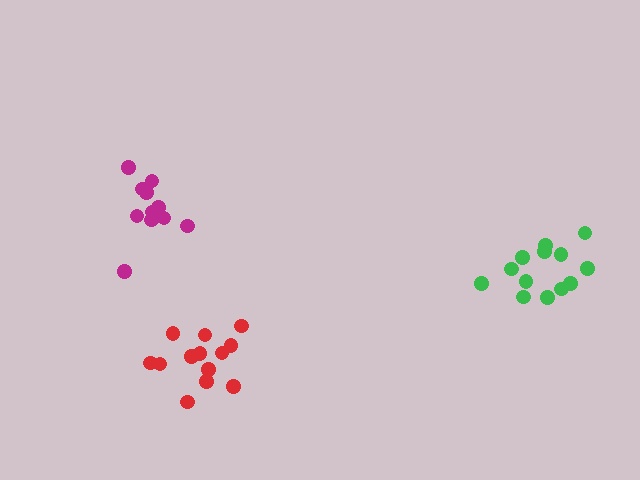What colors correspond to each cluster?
The clusters are colored: red, green, magenta.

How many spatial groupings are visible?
There are 3 spatial groupings.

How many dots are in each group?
Group 1: 13 dots, Group 2: 13 dots, Group 3: 12 dots (38 total).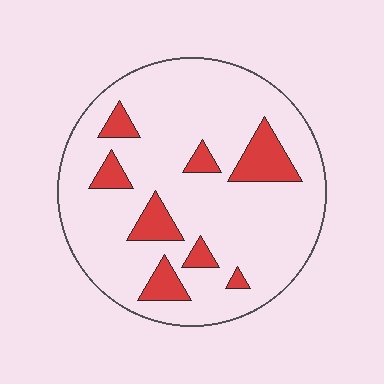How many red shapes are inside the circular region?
8.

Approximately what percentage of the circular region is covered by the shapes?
Approximately 15%.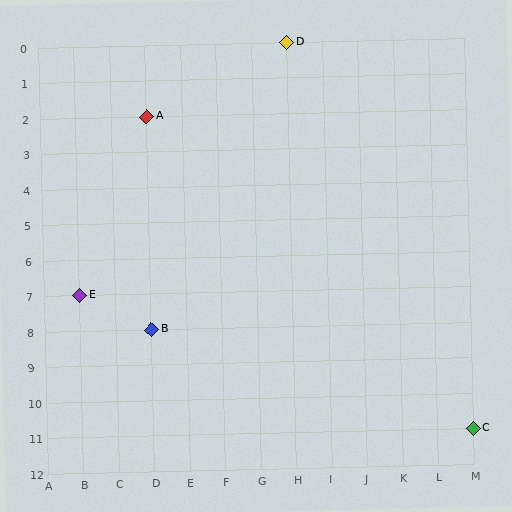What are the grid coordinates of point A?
Point A is at grid coordinates (D, 2).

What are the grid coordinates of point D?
Point D is at grid coordinates (H, 0).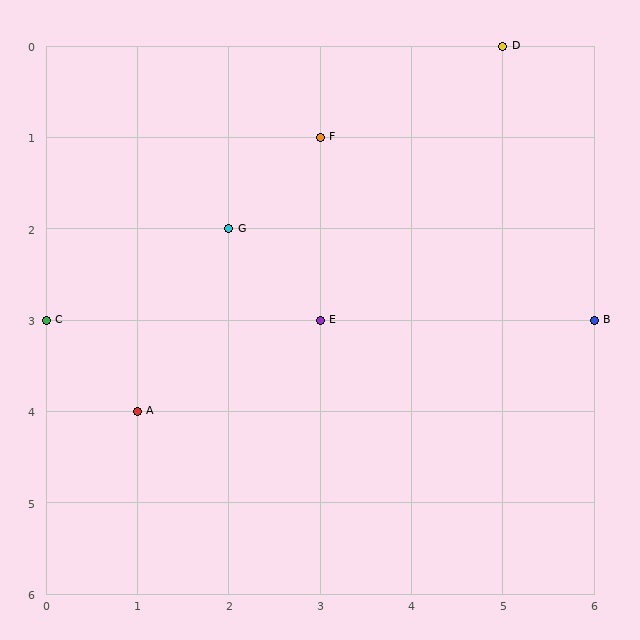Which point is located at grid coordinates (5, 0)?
Point D is at (5, 0).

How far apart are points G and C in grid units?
Points G and C are 2 columns and 1 row apart (about 2.2 grid units diagonally).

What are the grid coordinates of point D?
Point D is at grid coordinates (5, 0).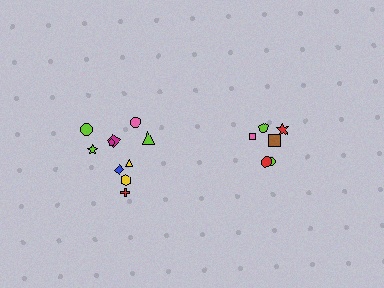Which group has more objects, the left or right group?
The left group.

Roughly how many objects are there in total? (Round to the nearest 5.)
Roughly 15 objects in total.